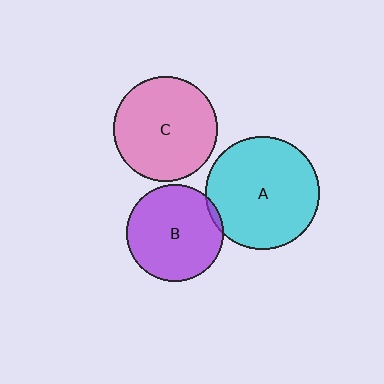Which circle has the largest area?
Circle A (cyan).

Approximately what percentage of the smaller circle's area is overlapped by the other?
Approximately 5%.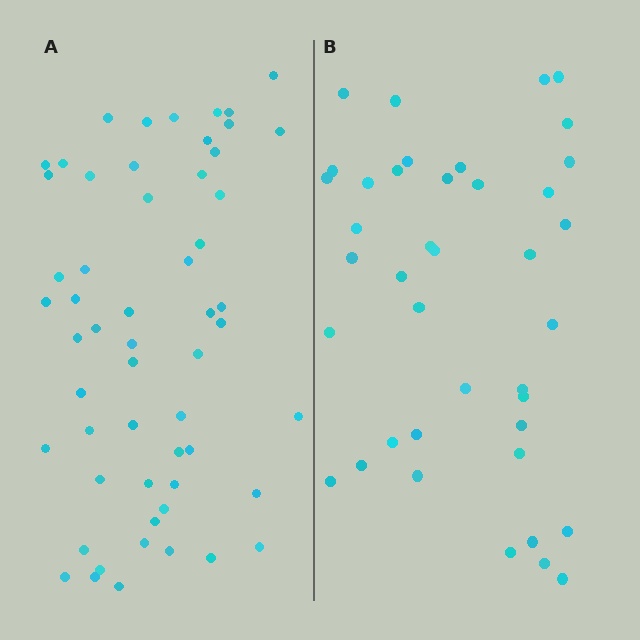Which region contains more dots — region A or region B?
Region A (the left region) has more dots.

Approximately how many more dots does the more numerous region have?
Region A has approximately 15 more dots than region B.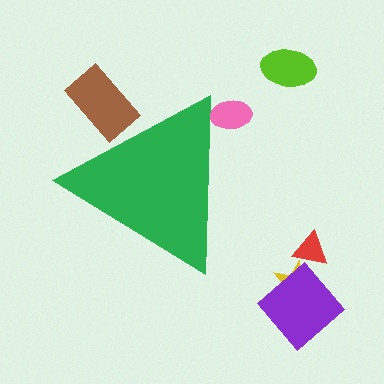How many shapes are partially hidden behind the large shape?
2 shapes are partially hidden.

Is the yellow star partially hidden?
No, the yellow star is fully visible.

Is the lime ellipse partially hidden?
No, the lime ellipse is fully visible.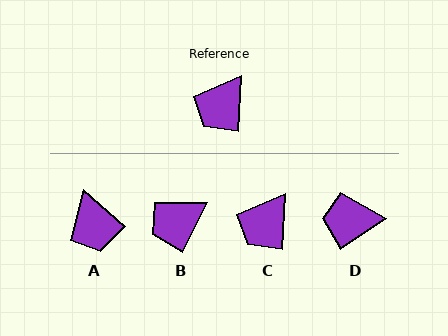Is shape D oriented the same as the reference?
No, it is off by about 53 degrees.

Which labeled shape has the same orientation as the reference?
C.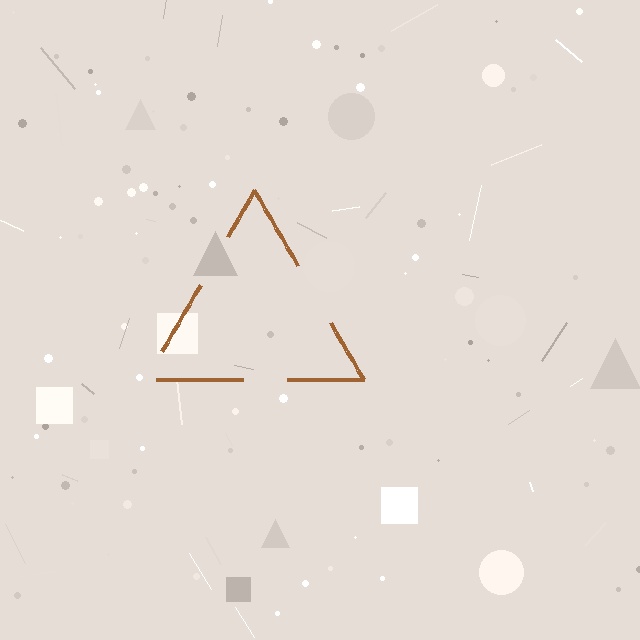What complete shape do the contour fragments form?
The contour fragments form a triangle.